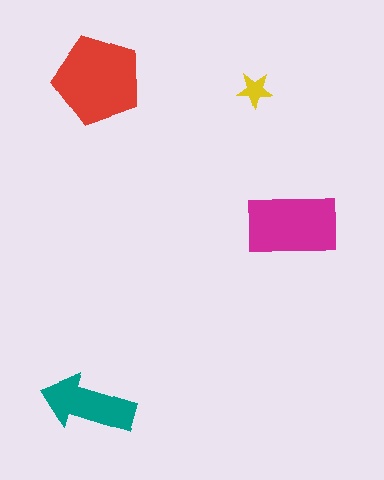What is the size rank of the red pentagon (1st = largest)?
1st.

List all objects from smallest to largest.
The yellow star, the teal arrow, the magenta rectangle, the red pentagon.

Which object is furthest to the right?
The magenta rectangle is rightmost.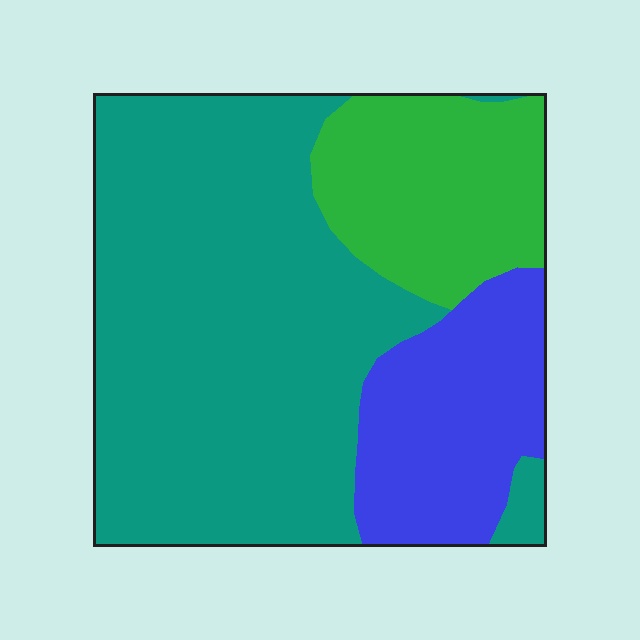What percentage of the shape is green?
Green covers around 20% of the shape.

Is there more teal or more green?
Teal.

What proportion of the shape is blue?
Blue covers roughly 20% of the shape.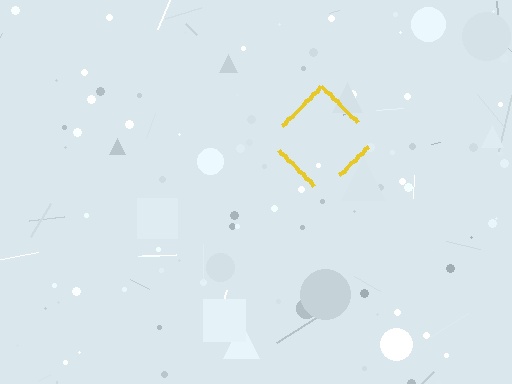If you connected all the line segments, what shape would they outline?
They would outline a diamond.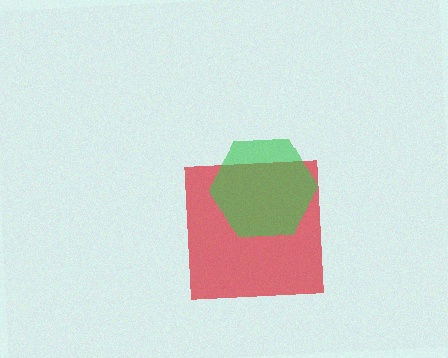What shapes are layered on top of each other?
The layered shapes are: a red square, a green hexagon.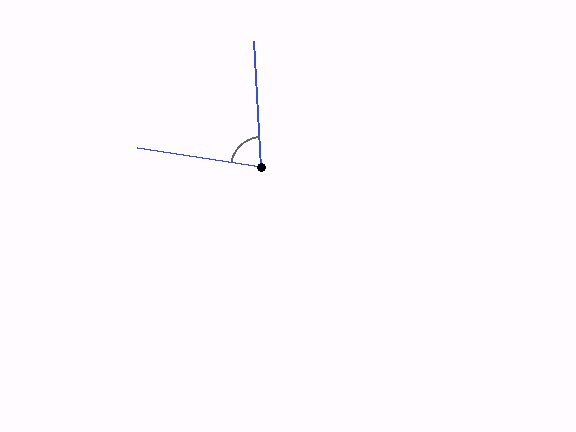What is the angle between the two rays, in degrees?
Approximately 78 degrees.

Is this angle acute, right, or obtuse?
It is acute.